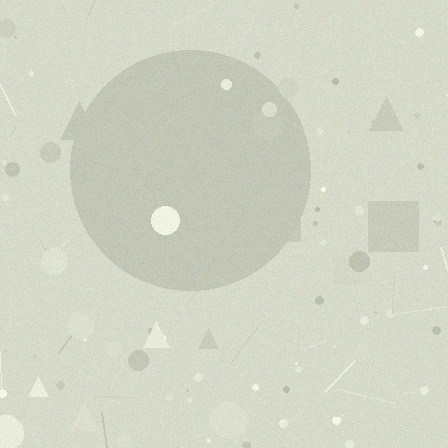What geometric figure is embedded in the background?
A circle is embedded in the background.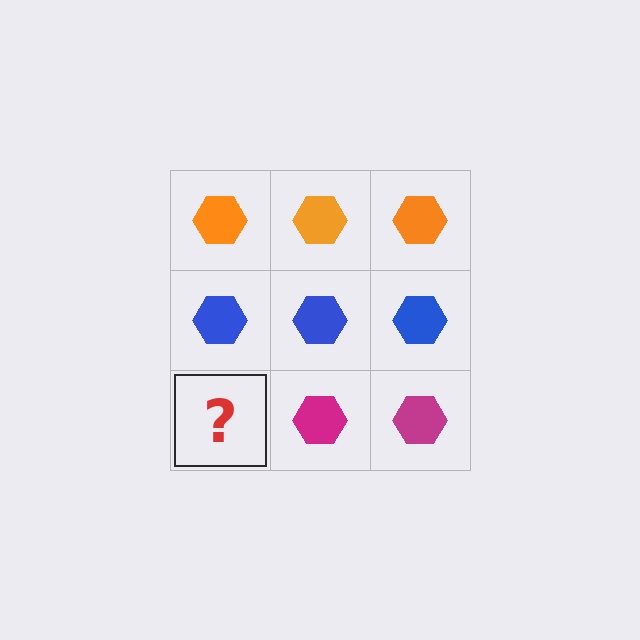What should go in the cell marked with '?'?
The missing cell should contain a magenta hexagon.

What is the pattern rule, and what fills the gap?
The rule is that each row has a consistent color. The gap should be filled with a magenta hexagon.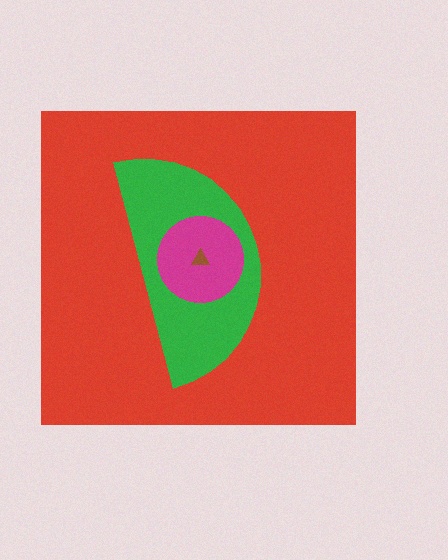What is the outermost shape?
The red square.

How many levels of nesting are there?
4.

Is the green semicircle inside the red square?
Yes.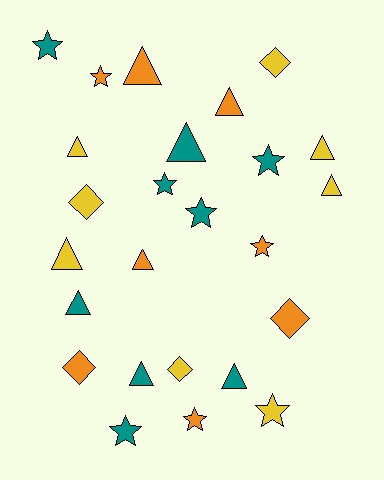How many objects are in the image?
There are 25 objects.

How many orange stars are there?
There are 3 orange stars.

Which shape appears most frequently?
Triangle, with 11 objects.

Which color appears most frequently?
Teal, with 9 objects.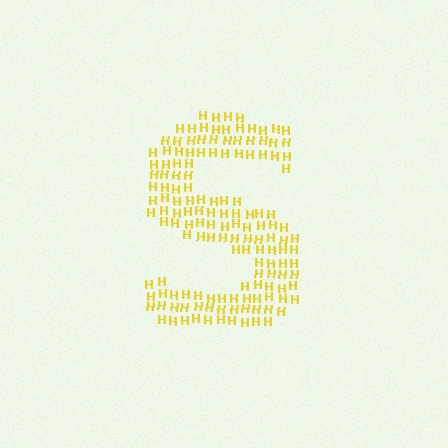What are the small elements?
The small elements are letter H's.